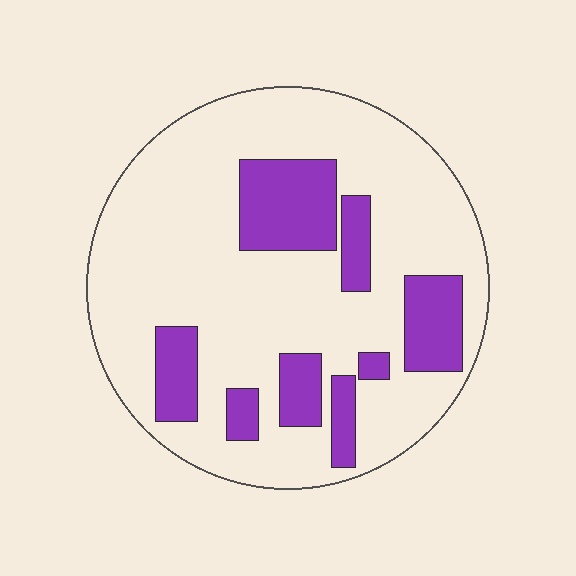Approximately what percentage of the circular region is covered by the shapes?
Approximately 25%.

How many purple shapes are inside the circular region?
8.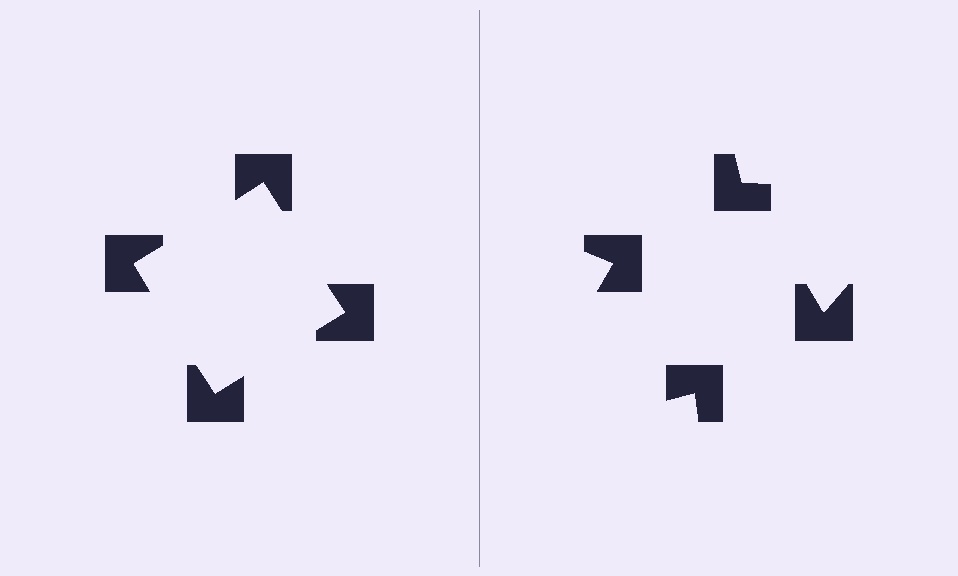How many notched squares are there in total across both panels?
8 — 4 on each side.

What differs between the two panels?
The notched squares are positioned identically on both sides; only the wedge orientations differ. On the left they align to a square; on the right they are misaligned.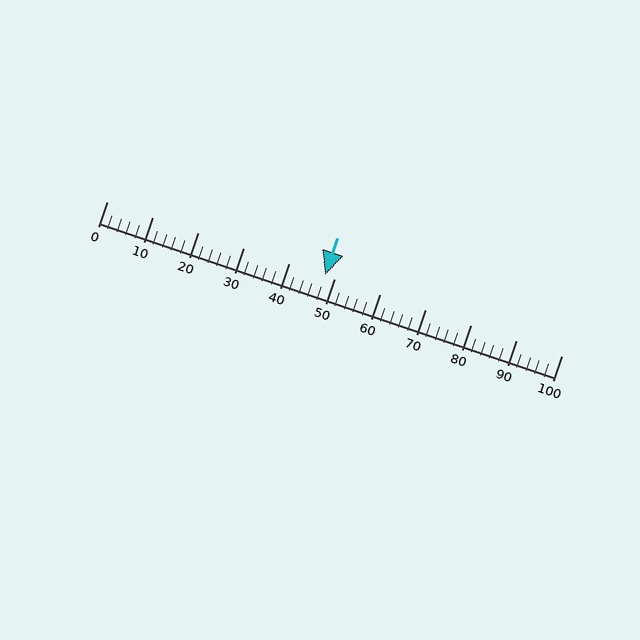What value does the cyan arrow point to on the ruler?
The cyan arrow points to approximately 48.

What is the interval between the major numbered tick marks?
The major tick marks are spaced 10 units apart.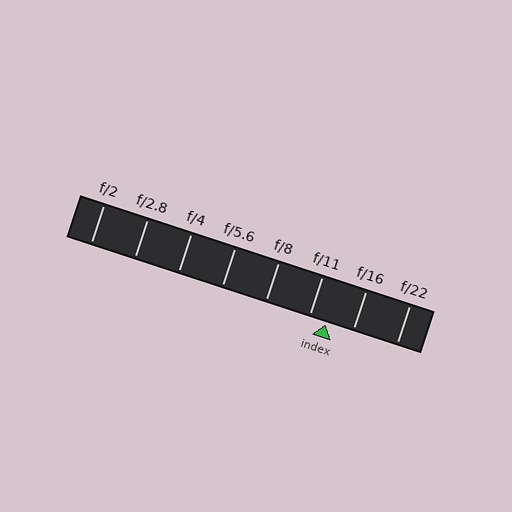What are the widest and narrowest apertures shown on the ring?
The widest aperture shown is f/2 and the narrowest is f/22.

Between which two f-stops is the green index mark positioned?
The index mark is between f/11 and f/16.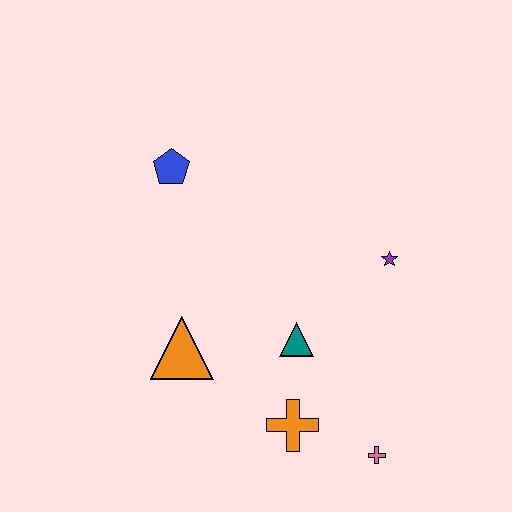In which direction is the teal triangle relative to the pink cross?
The teal triangle is above the pink cross.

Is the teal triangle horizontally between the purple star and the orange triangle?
Yes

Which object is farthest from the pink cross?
The blue pentagon is farthest from the pink cross.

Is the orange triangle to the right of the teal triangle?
No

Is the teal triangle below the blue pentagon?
Yes